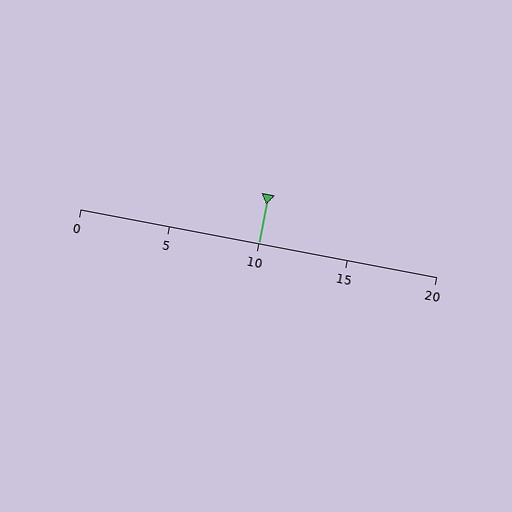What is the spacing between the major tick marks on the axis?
The major ticks are spaced 5 apart.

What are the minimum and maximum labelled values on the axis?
The axis runs from 0 to 20.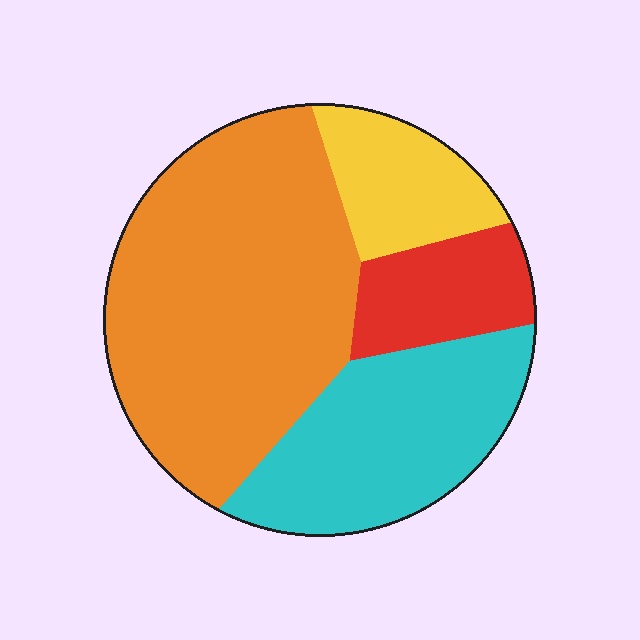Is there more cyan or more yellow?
Cyan.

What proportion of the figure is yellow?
Yellow takes up about one eighth (1/8) of the figure.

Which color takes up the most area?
Orange, at roughly 50%.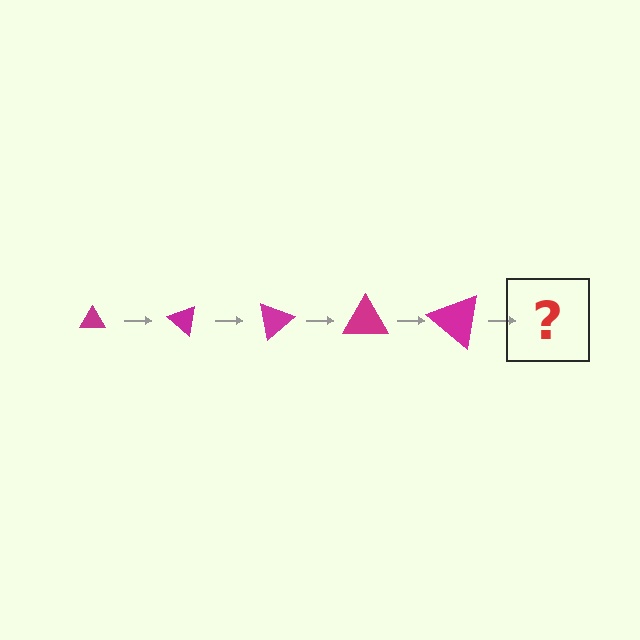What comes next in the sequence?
The next element should be a triangle, larger than the previous one and rotated 200 degrees from the start.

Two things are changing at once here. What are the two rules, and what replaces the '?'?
The two rules are that the triangle grows larger each step and it rotates 40 degrees each step. The '?' should be a triangle, larger than the previous one and rotated 200 degrees from the start.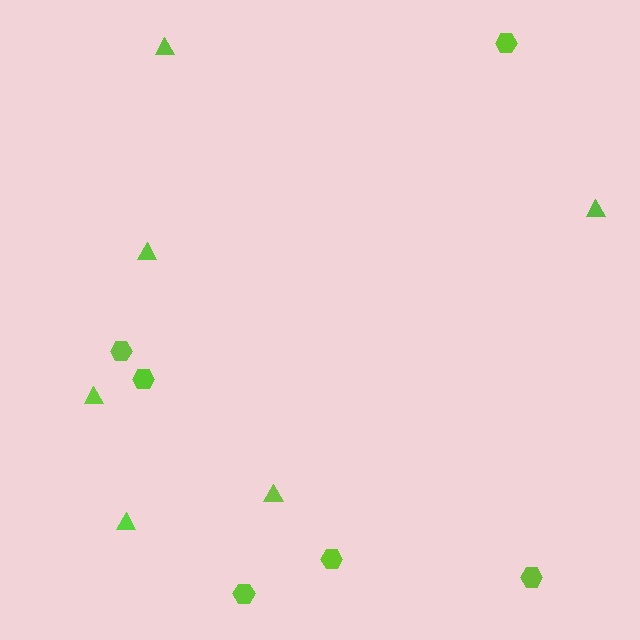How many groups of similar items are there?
There are 2 groups: one group of hexagons (6) and one group of triangles (6).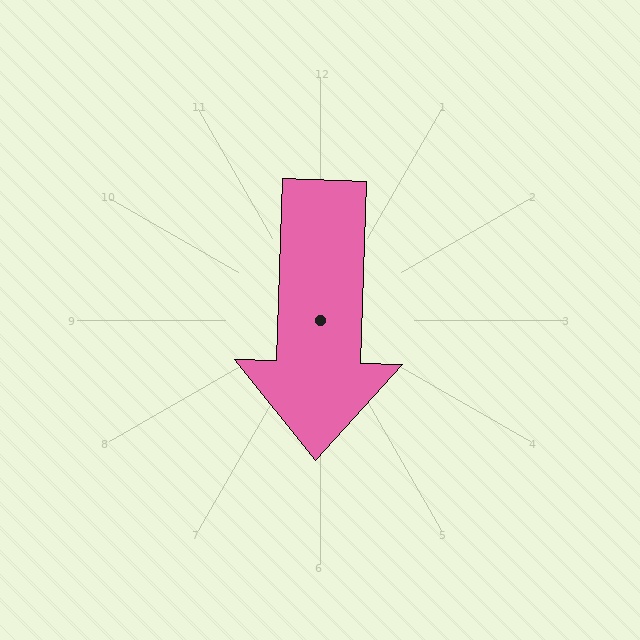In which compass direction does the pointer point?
South.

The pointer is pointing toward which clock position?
Roughly 6 o'clock.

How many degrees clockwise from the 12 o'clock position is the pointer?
Approximately 182 degrees.